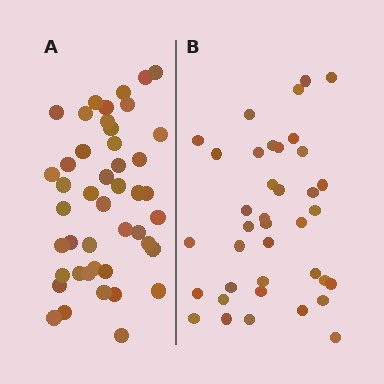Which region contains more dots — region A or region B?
Region A (the left region) has more dots.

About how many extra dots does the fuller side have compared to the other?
Region A has roughly 8 or so more dots than region B.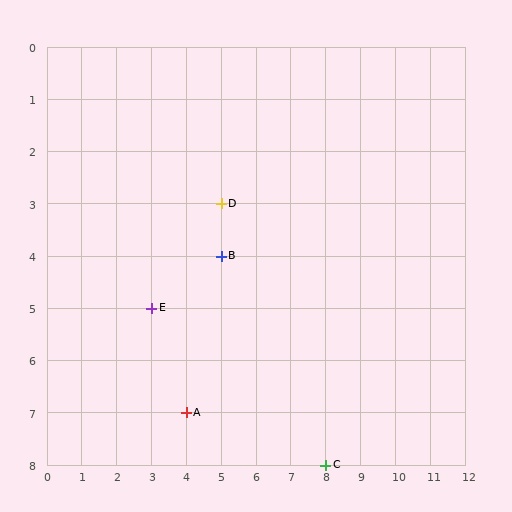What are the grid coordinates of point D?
Point D is at grid coordinates (5, 3).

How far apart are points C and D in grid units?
Points C and D are 3 columns and 5 rows apart (about 5.8 grid units diagonally).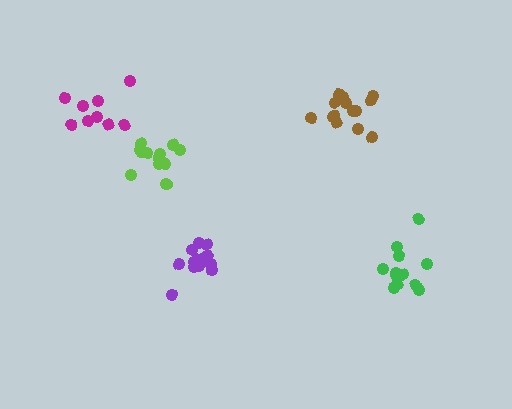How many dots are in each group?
Group 1: 12 dots, Group 2: 13 dots, Group 3: 14 dots, Group 4: 14 dots, Group 5: 9 dots (62 total).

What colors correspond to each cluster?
The clusters are colored: green, lime, purple, brown, magenta.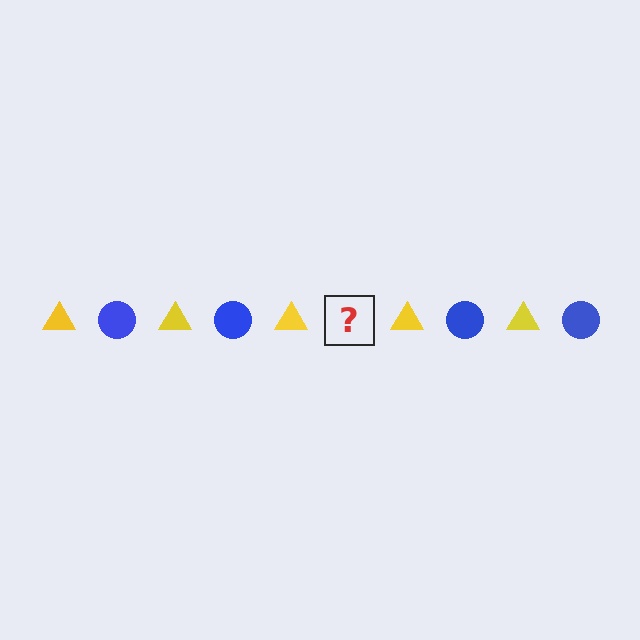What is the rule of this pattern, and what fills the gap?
The rule is that the pattern alternates between yellow triangle and blue circle. The gap should be filled with a blue circle.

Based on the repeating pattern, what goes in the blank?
The blank should be a blue circle.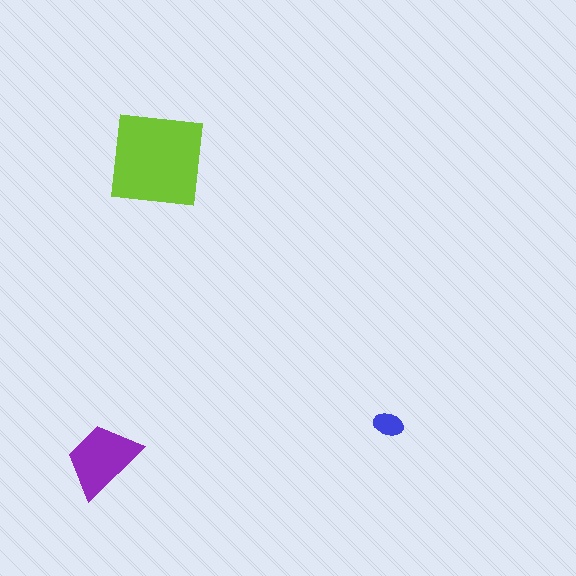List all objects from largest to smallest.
The lime square, the purple trapezoid, the blue ellipse.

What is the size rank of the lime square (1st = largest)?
1st.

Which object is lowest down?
The purple trapezoid is bottommost.